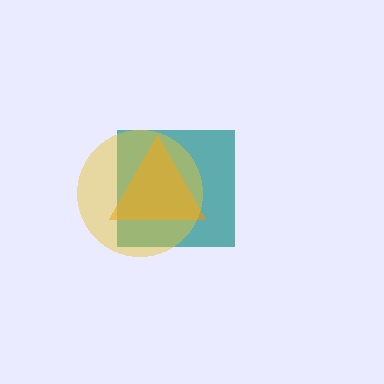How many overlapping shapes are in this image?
There are 3 overlapping shapes in the image.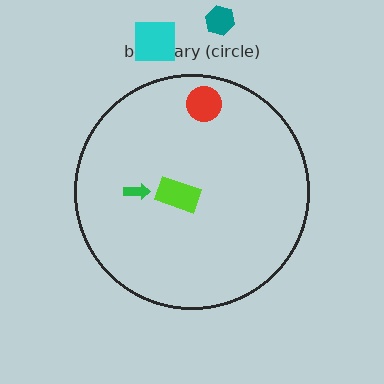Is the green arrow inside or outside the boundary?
Inside.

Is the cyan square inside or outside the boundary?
Outside.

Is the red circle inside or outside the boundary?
Inside.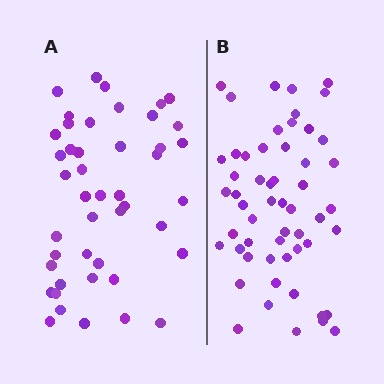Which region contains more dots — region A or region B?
Region B (the right region) has more dots.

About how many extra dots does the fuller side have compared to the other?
Region B has roughly 10 or so more dots than region A.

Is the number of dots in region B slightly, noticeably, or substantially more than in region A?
Region B has only slightly more — the two regions are fairly close. The ratio is roughly 1.2 to 1.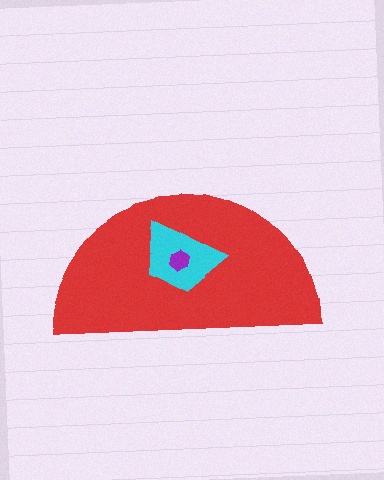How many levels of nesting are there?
3.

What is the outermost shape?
The red semicircle.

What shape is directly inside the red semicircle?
The cyan trapezoid.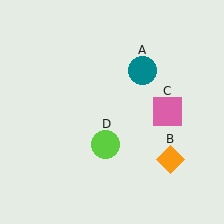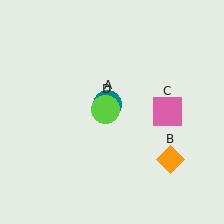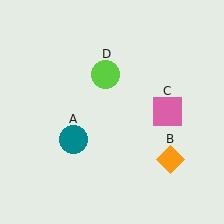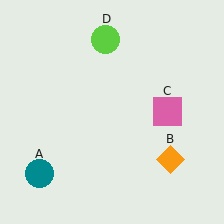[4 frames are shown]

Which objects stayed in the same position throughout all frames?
Orange diamond (object B) and pink square (object C) remained stationary.